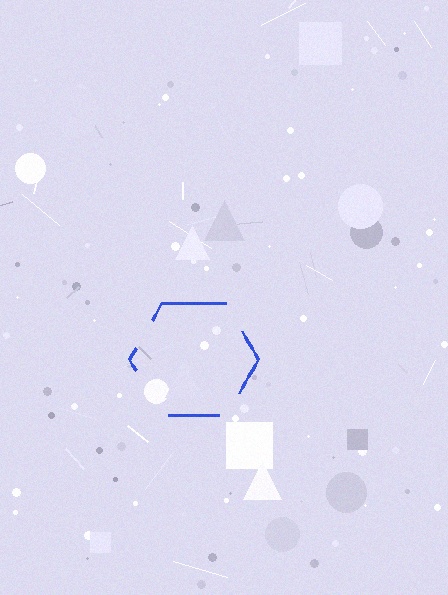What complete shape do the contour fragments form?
The contour fragments form a hexagon.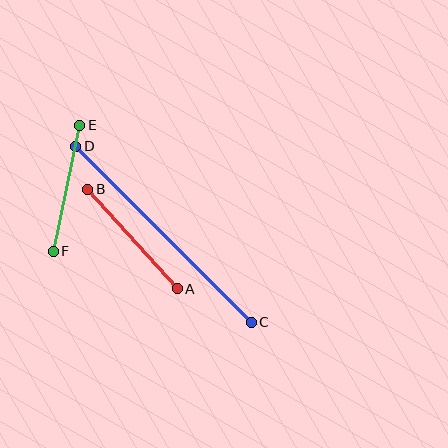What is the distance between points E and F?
The distance is approximately 129 pixels.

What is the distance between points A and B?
The distance is approximately 134 pixels.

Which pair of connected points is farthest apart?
Points C and D are farthest apart.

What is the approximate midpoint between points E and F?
The midpoint is at approximately (67, 188) pixels.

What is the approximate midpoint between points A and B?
The midpoint is at approximately (132, 239) pixels.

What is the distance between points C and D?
The distance is approximately 249 pixels.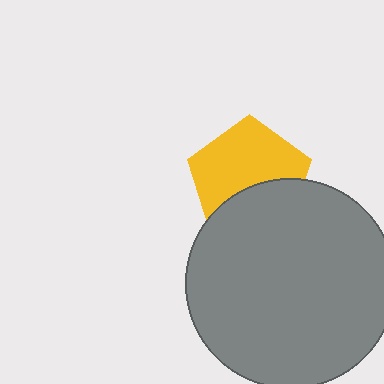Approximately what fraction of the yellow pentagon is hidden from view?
Roughly 38% of the yellow pentagon is hidden behind the gray circle.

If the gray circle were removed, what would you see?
You would see the complete yellow pentagon.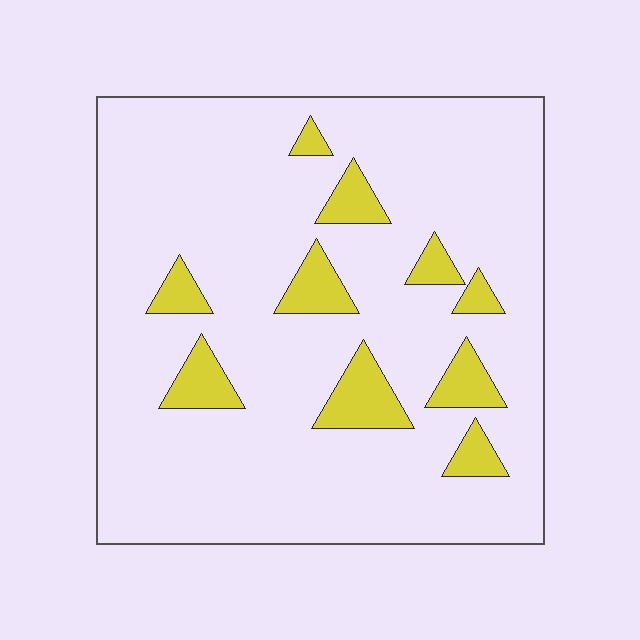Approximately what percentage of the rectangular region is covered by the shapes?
Approximately 15%.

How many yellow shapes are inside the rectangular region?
10.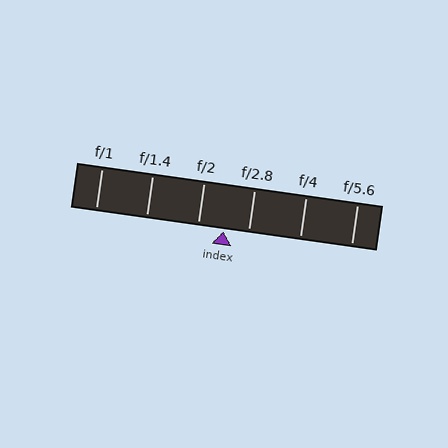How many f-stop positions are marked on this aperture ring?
There are 6 f-stop positions marked.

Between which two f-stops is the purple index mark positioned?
The index mark is between f/2 and f/2.8.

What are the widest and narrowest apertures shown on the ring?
The widest aperture shown is f/1 and the narrowest is f/5.6.